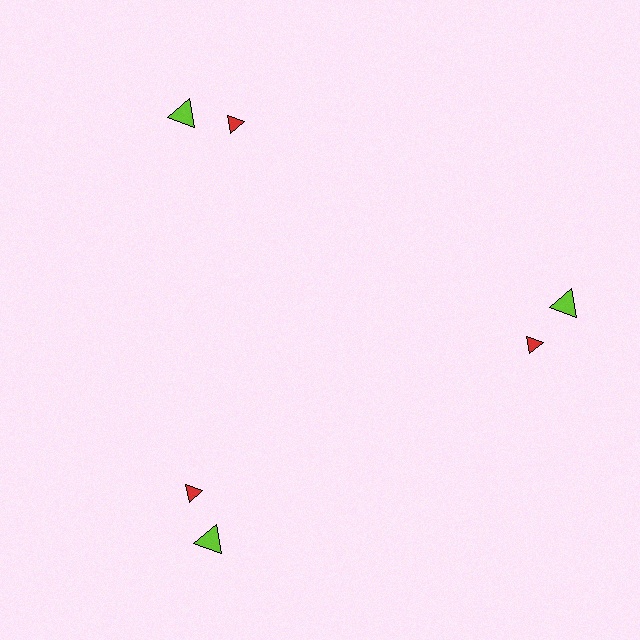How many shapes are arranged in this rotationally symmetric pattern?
There are 6 shapes, arranged in 3 groups of 2.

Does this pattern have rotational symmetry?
Yes, this pattern has 3-fold rotational symmetry. It looks the same after rotating 120 degrees around the center.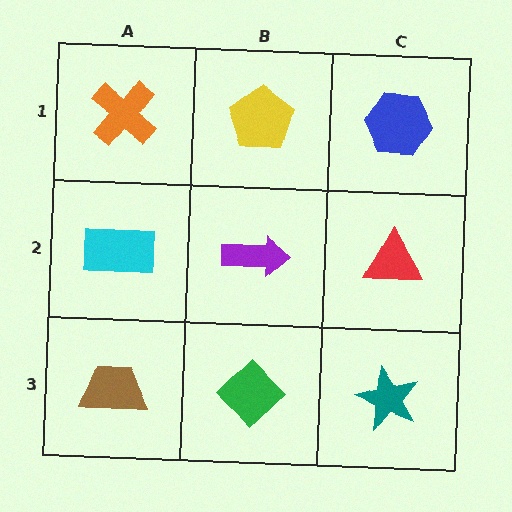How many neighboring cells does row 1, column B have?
3.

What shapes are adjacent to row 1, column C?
A red triangle (row 2, column C), a yellow pentagon (row 1, column B).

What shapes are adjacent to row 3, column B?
A purple arrow (row 2, column B), a brown trapezoid (row 3, column A), a teal star (row 3, column C).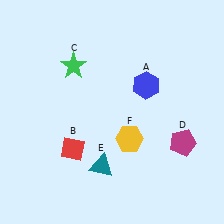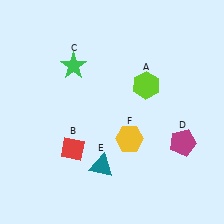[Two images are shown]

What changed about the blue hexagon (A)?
In Image 1, A is blue. In Image 2, it changed to lime.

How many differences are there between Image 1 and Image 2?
There is 1 difference between the two images.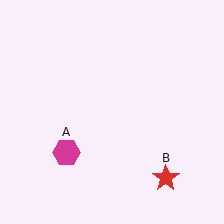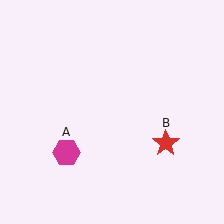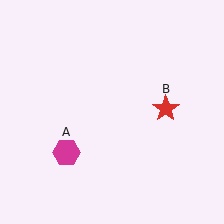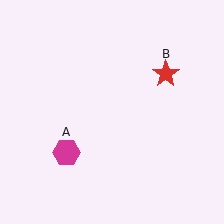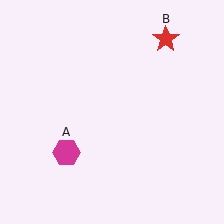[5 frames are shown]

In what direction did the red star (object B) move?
The red star (object B) moved up.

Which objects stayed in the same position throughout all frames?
Magenta hexagon (object A) remained stationary.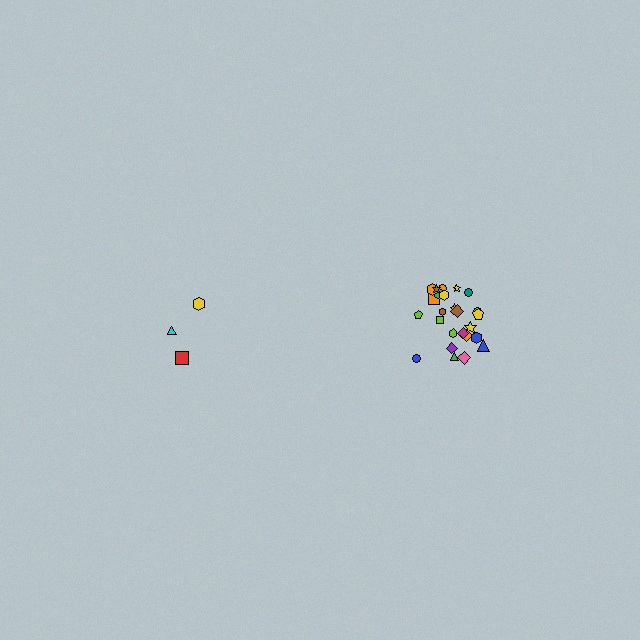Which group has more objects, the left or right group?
The right group.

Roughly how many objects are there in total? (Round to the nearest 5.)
Roughly 30 objects in total.